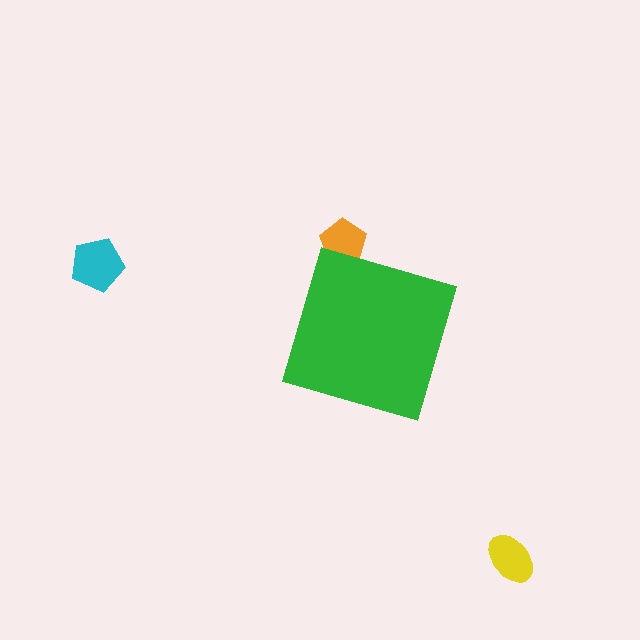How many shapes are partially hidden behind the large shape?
1 shape is partially hidden.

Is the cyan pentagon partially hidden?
No, the cyan pentagon is fully visible.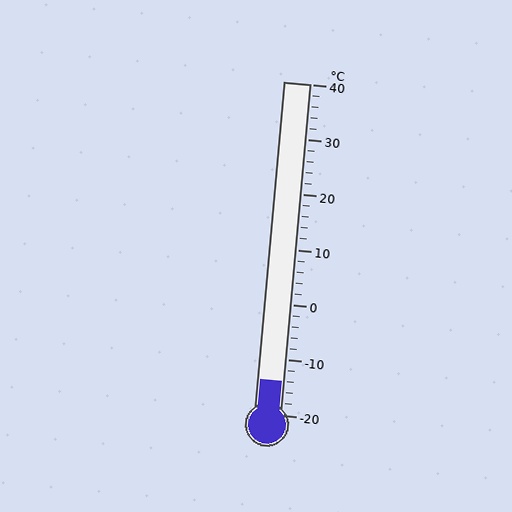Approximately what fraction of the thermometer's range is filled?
The thermometer is filled to approximately 10% of its range.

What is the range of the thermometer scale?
The thermometer scale ranges from -20°C to 40°C.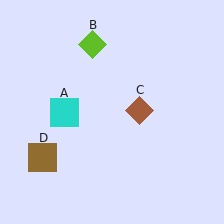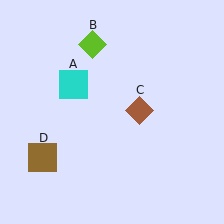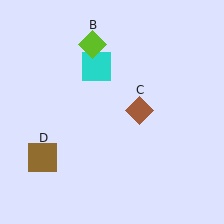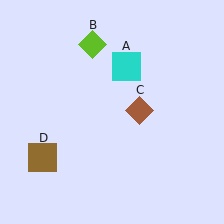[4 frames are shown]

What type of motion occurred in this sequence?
The cyan square (object A) rotated clockwise around the center of the scene.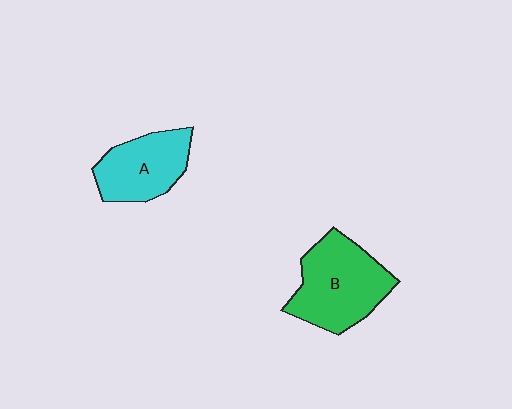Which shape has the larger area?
Shape B (green).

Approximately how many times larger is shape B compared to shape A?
Approximately 1.3 times.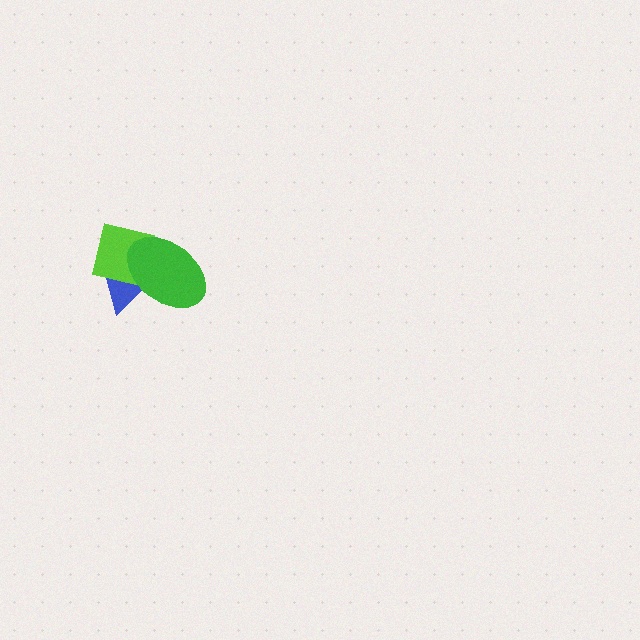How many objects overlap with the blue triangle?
2 objects overlap with the blue triangle.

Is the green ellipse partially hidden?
No, no other shape covers it.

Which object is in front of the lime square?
The green ellipse is in front of the lime square.